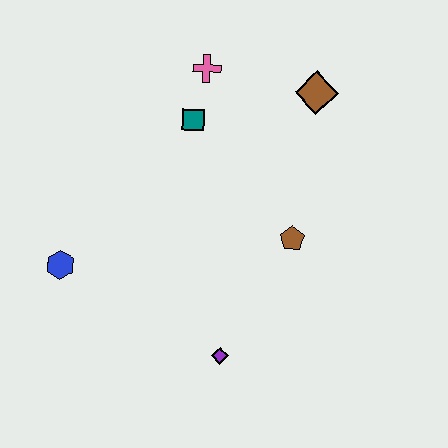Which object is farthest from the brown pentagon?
The blue hexagon is farthest from the brown pentagon.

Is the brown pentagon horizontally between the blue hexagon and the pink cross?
No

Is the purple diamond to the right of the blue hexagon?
Yes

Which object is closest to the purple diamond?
The brown pentagon is closest to the purple diamond.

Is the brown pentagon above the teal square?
No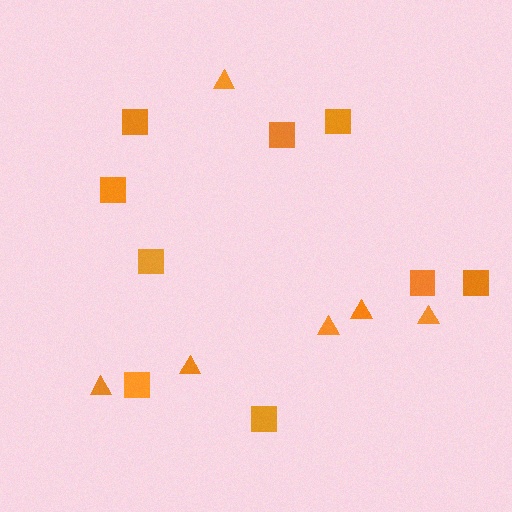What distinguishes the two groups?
There are 2 groups: one group of squares (9) and one group of triangles (6).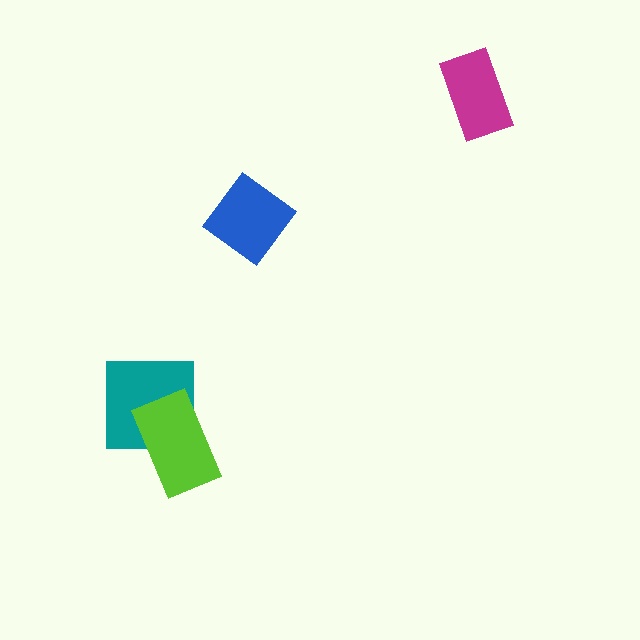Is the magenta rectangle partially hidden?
No, no other shape covers it.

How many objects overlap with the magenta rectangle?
0 objects overlap with the magenta rectangle.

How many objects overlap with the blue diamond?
0 objects overlap with the blue diamond.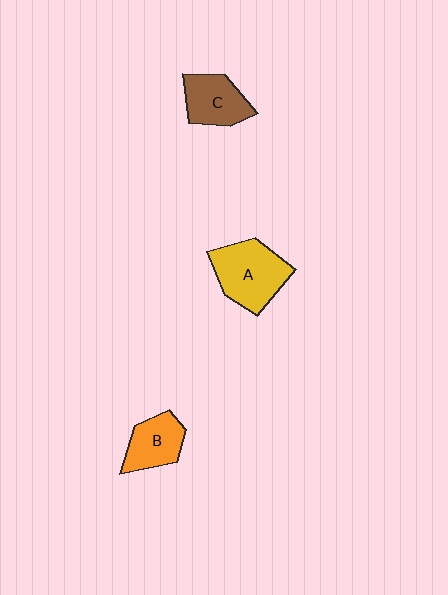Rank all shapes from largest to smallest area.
From largest to smallest: A (yellow), C (brown), B (orange).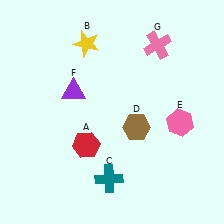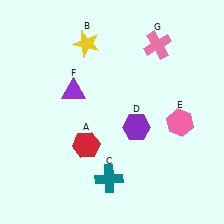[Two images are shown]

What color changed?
The hexagon (D) changed from brown in Image 1 to purple in Image 2.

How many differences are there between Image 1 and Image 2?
There is 1 difference between the two images.